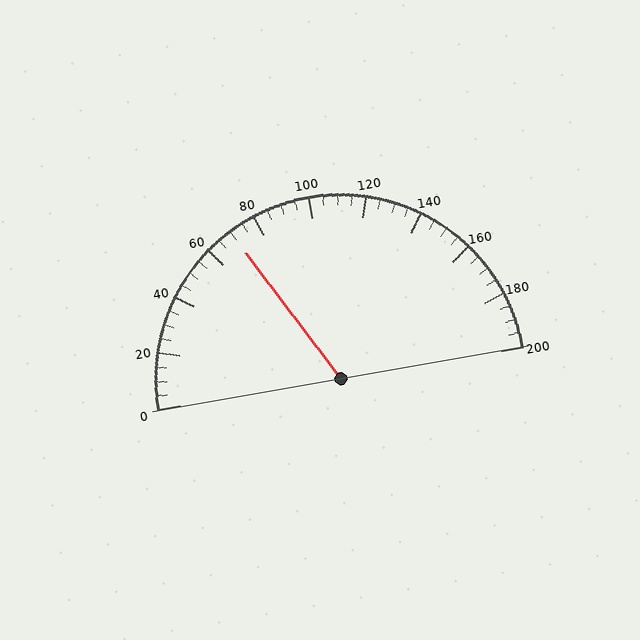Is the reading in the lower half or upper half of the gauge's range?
The reading is in the lower half of the range (0 to 200).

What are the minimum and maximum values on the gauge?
The gauge ranges from 0 to 200.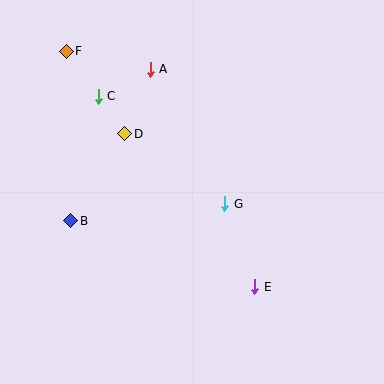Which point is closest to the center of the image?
Point G at (225, 204) is closest to the center.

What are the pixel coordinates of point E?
Point E is at (255, 287).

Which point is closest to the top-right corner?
Point A is closest to the top-right corner.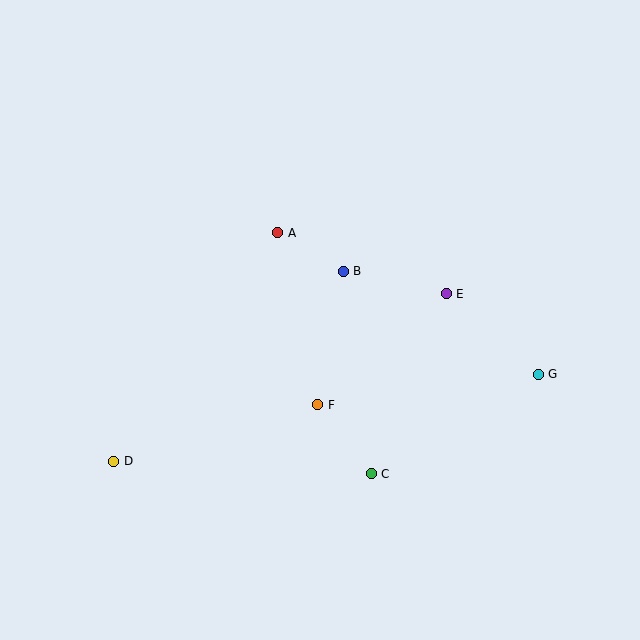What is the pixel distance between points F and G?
The distance between F and G is 223 pixels.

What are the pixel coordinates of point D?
Point D is at (114, 461).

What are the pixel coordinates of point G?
Point G is at (538, 374).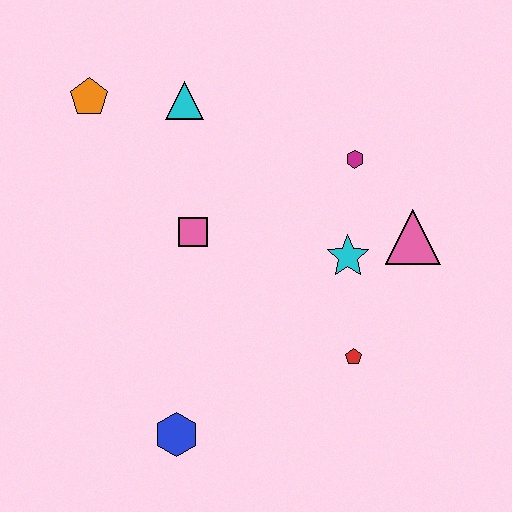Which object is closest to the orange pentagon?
The cyan triangle is closest to the orange pentagon.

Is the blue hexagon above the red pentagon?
No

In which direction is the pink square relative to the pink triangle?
The pink square is to the left of the pink triangle.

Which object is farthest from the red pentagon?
The orange pentagon is farthest from the red pentagon.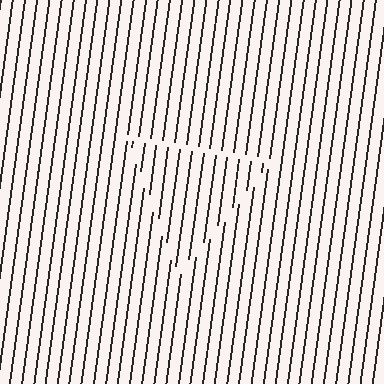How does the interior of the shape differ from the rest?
The interior of the shape contains the same grating, shifted by half a period — the contour is defined by the phase discontinuity where line-ends from the inner and outer gratings abut.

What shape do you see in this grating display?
An illusory triangle. The interior of the shape contains the same grating, shifted by half a period — the contour is defined by the phase discontinuity where line-ends from the inner and outer gratings abut.